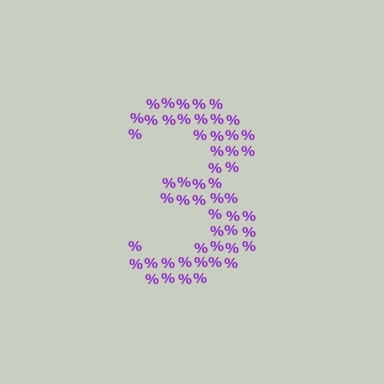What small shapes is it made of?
It is made of small percent signs.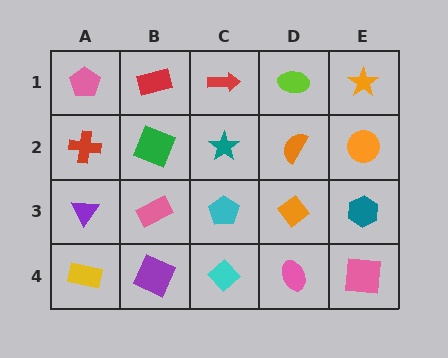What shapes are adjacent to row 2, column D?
A lime ellipse (row 1, column D), an orange diamond (row 3, column D), a teal star (row 2, column C), an orange circle (row 2, column E).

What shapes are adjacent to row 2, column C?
A red arrow (row 1, column C), a cyan pentagon (row 3, column C), a green square (row 2, column B), an orange semicircle (row 2, column D).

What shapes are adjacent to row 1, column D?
An orange semicircle (row 2, column D), a red arrow (row 1, column C), an orange star (row 1, column E).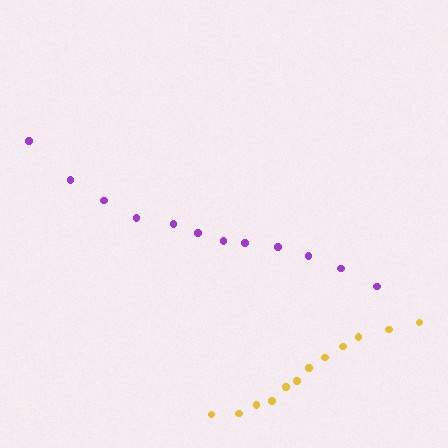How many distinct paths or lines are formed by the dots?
There are 2 distinct paths.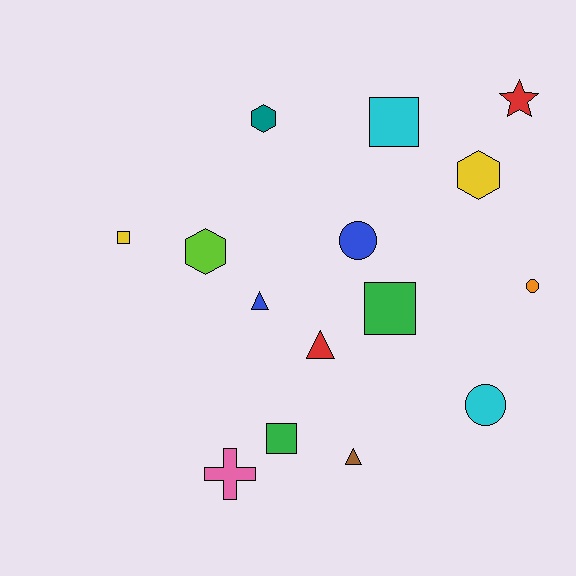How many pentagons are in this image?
There are no pentagons.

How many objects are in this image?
There are 15 objects.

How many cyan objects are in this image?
There are 2 cyan objects.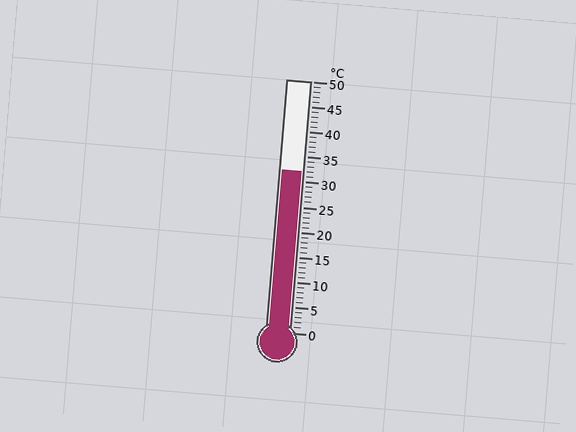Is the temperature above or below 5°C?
The temperature is above 5°C.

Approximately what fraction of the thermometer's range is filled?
The thermometer is filled to approximately 65% of its range.